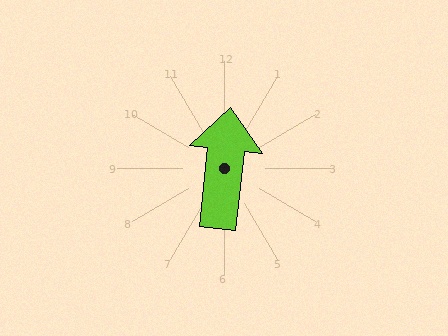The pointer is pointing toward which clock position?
Roughly 12 o'clock.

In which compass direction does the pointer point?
North.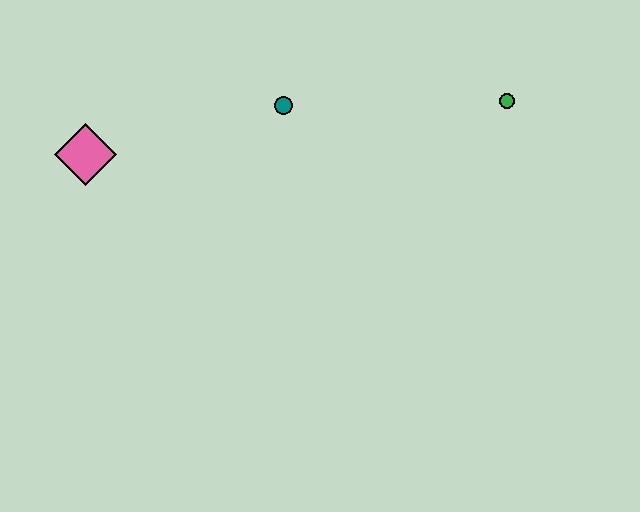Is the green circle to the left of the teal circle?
No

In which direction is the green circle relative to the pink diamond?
The green circle is to the right of the pink diamond.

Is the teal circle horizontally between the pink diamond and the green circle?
Yes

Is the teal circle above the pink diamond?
Yes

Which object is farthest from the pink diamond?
The green circle is farthest from the pink diamond.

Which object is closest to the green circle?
The teal circle is closest to the green circle.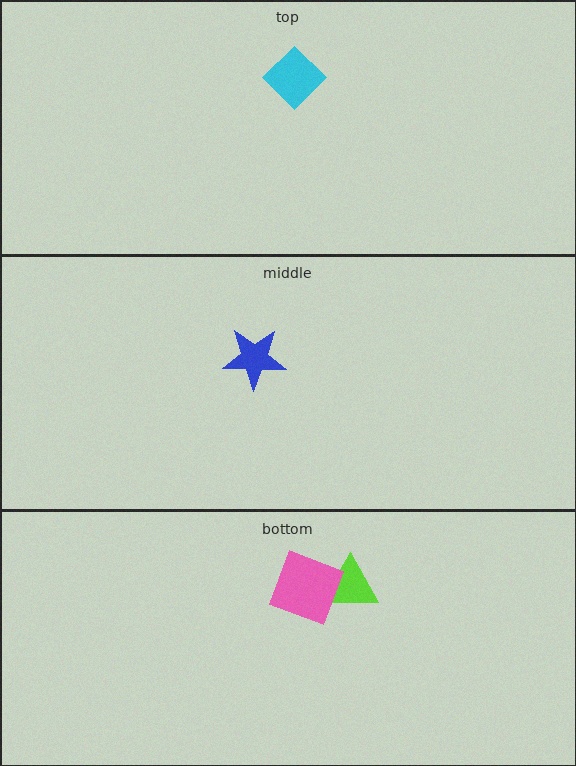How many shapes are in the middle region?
1.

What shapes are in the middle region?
The blue star.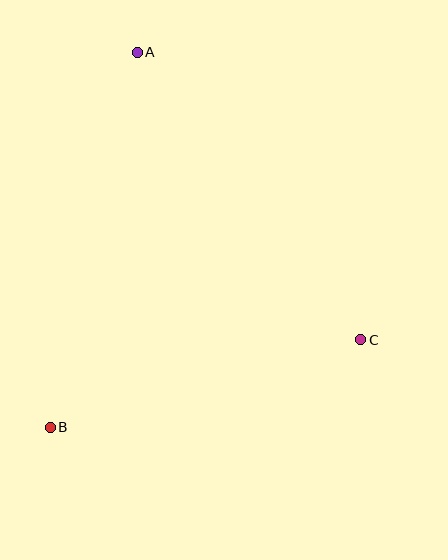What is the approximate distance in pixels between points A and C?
The distance between A and C is approximately 364 pixels.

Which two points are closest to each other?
Points B and C are closest to each other.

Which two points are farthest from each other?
Points A and B are farthest from each other.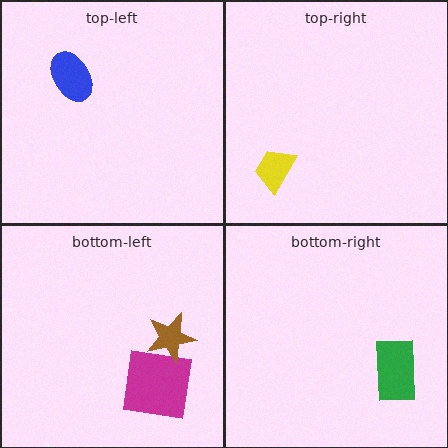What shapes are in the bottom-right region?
The green rectangle.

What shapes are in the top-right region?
The yellow trapezoid.